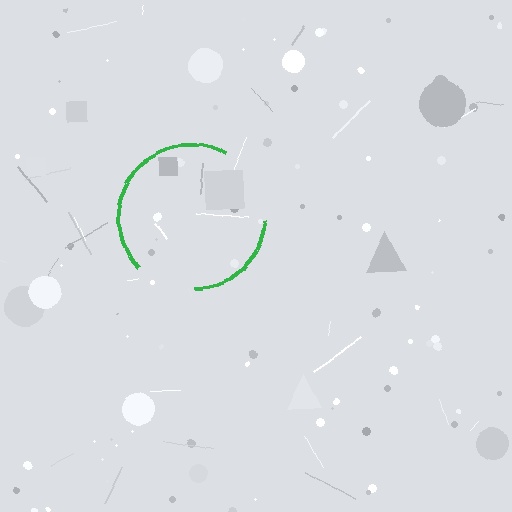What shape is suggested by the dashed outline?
The dashed outline suggests a circle.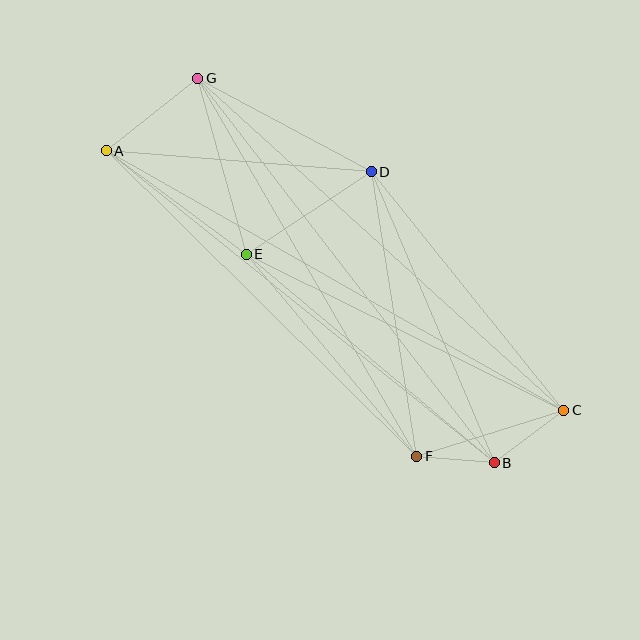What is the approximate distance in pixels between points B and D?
The distance between B and D is approximately 316 pixels.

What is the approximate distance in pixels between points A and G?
The distance between A and G is approximately 116 pixels.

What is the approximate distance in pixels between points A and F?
The distance between A and F is approximately 436 pixels.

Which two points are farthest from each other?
Points A and C are farthest from each other.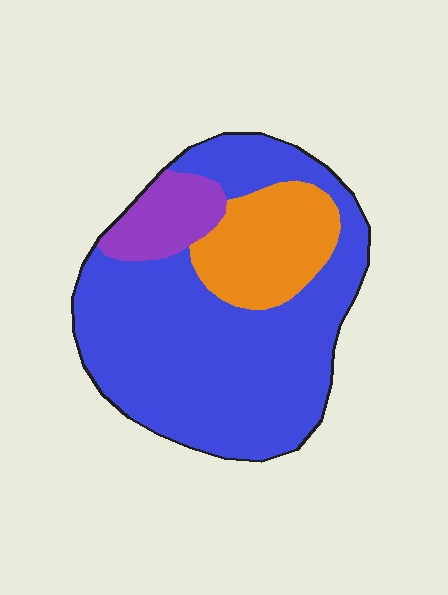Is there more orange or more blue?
Blue.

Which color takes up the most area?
Blue, at roughly 70%.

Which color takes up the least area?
Purple, at roughly 10%.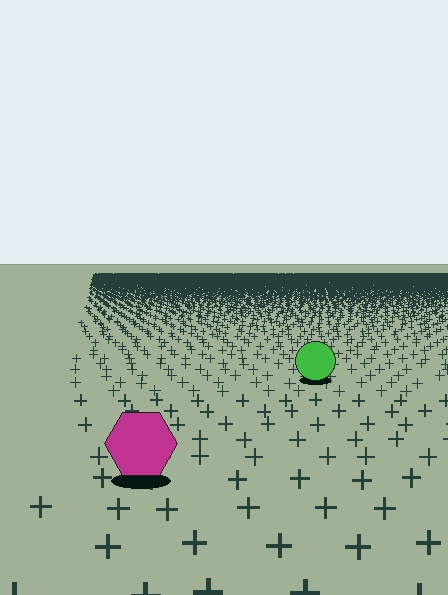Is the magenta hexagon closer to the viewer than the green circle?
Yes. The magenta hexagon is closer — you can tell from the texture gradient: the ground texture is coarser near it.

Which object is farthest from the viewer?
The green circle is farthest from the viewer. It appears smaller and the ground texture around it is denser.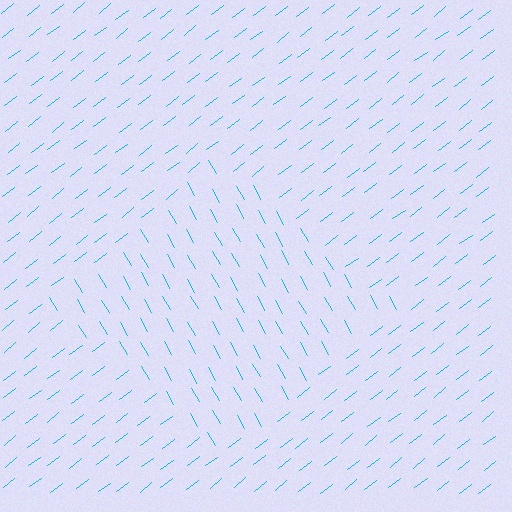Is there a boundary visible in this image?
Yes, there is a texture boundary formed by a change in line orientation.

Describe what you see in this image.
The image is filled with small cyan line segments. A diamond region in the image has lines oriented differently from the surrounding lines, creating a visible texture boundary.